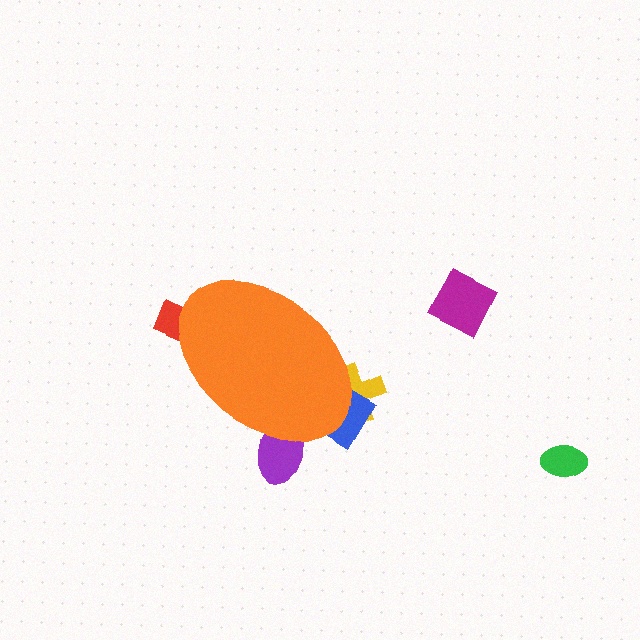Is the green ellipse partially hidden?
No, the green ellipse is fully visible.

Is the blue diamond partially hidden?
Yes, the blue diamond is partially hidden behind the orange ellipse.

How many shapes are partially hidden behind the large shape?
4 shapes are partially hidden.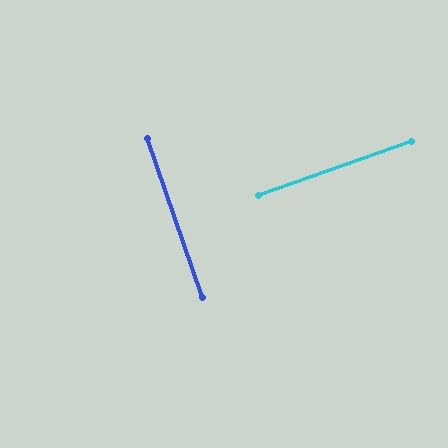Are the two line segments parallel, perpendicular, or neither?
Perpendicular — they meet at approximately 90°.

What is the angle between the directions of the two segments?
Approximately 90 degrees.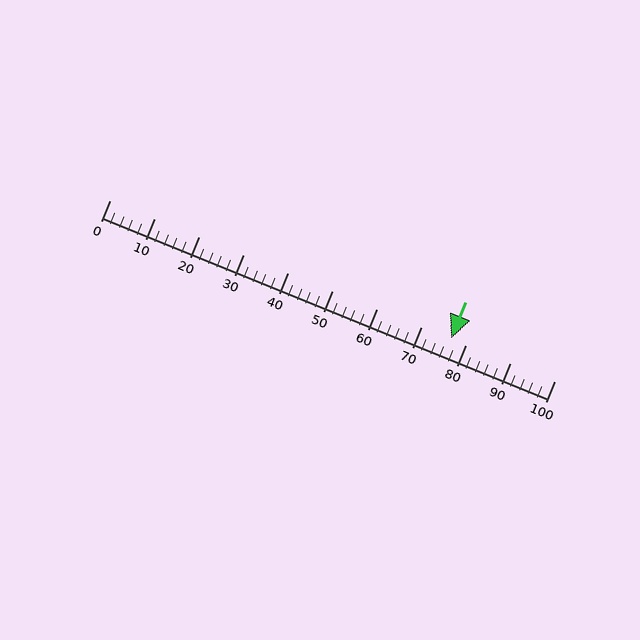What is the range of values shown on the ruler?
The ruler shows values from 0 to 100.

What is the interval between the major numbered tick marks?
The major tick marks are spaced 10 units apart.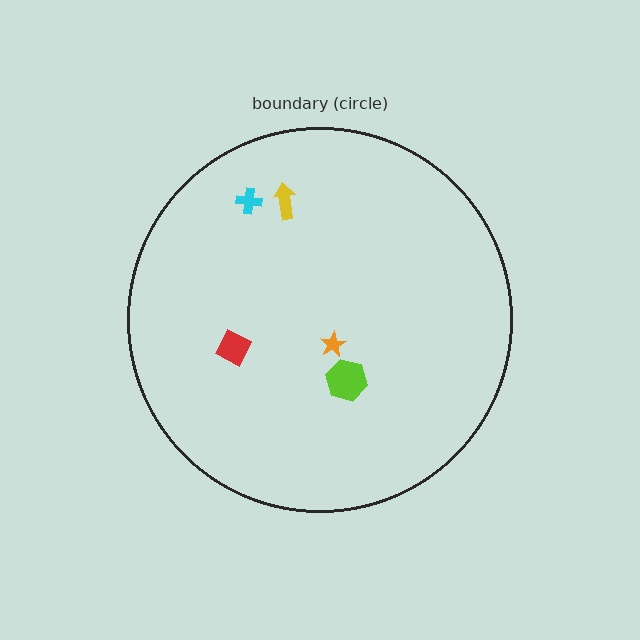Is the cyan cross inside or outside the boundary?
Inside.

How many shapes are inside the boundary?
5 inside, 0 outside.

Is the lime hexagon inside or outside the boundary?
Inside.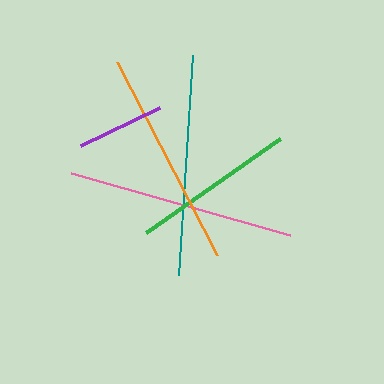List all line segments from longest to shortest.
From longest to shortest: pink, teal, orange, green, purple.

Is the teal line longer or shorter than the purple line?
The teal line is longer than the purple line.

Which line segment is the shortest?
The purple line is the shortest at approximately 87 pixels.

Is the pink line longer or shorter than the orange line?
The pink line is longer than the orange line.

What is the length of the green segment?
The green segment is approximately 164 pixels long.